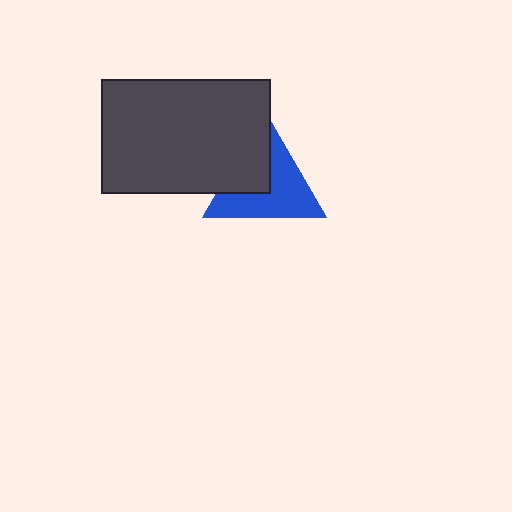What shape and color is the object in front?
The object in front is a dark gray rectangle.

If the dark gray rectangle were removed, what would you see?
You would see the complete blue triangle.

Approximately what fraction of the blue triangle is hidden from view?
Roughly 38% of the blue triangle is hidden behind the dark gray rectangle.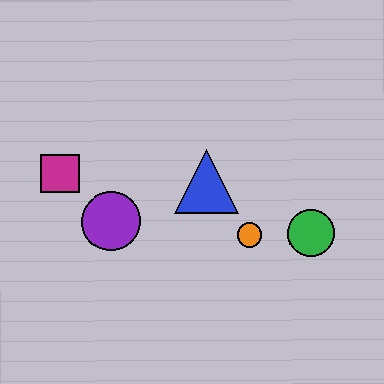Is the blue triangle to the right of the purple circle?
Yes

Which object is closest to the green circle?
The orange circle is closest to the green circle.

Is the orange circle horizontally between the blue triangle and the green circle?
Yes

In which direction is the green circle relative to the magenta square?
The green circle is to the right of the magenta square.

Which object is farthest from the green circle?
The magenta square is farthest from the green circle.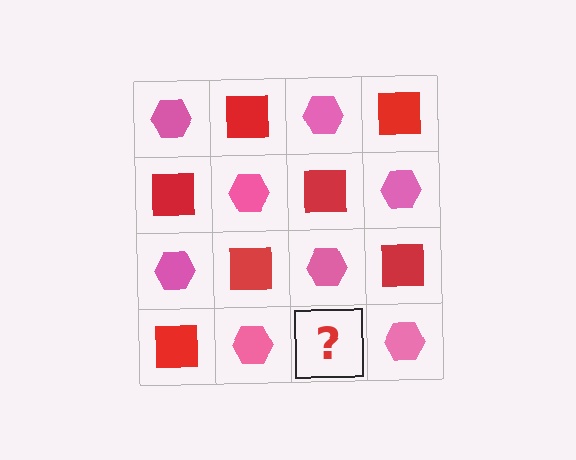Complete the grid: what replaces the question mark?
The question mark should be replaced with a red square.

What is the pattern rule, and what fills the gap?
The rule is that it alternates pink hexagon and red square in a checkerboard pattern. The gap should be filled with a red square.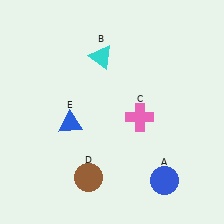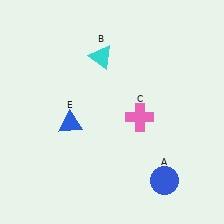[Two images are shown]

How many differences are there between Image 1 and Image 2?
There is 1 difference between the two images.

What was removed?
The brown circle (D) was removed in Image 2.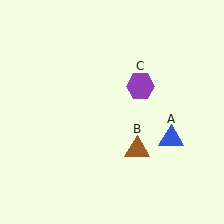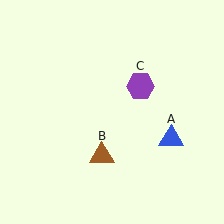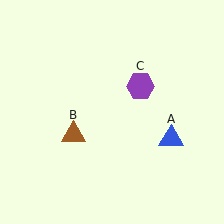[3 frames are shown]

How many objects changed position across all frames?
1 object changed position: brown triangle (object B).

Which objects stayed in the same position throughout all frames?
Blue triangle (object A) and purple hexagon (object C) remained stationary.